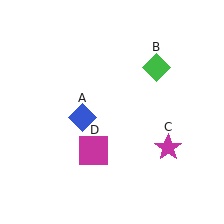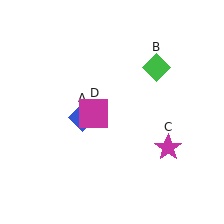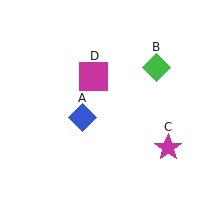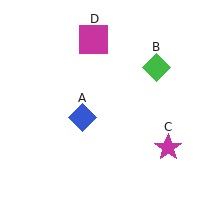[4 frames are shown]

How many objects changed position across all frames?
1 object changed position: magenta square (object D).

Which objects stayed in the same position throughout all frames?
Blue diamond (object A) and green diamond (object B) and magenta star (object C) remained stationary.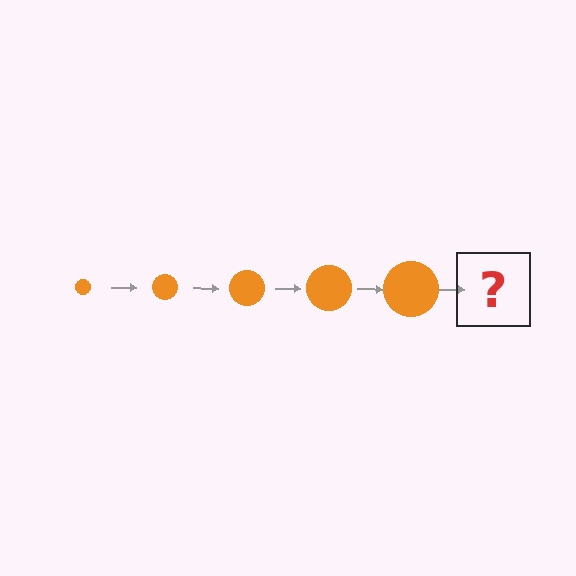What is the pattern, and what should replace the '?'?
The pattern is that the circle gets progressively larger each step. The '?' should be an orange circle, larger than the previous one.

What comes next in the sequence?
The next element should be an orange circle, larger than the previous one.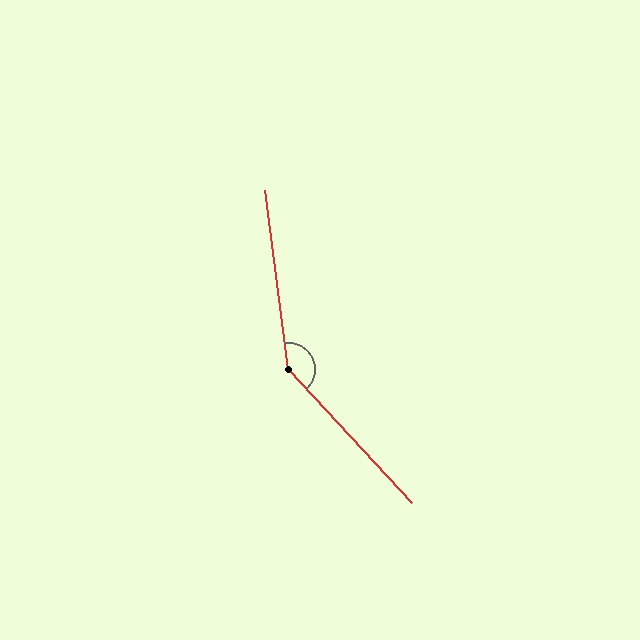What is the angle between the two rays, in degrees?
Approximately 145 degrees.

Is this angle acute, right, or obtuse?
It is obtuse.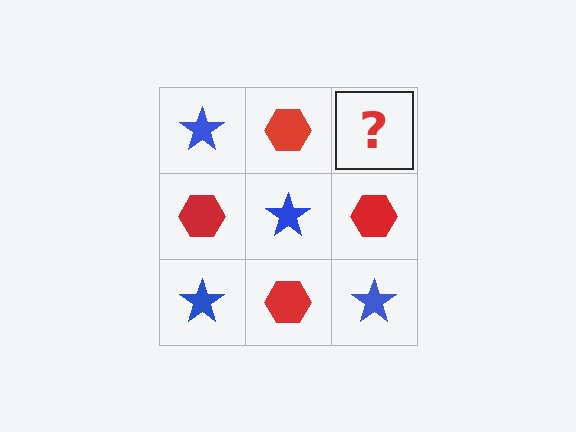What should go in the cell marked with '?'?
The missing cell should contain a blue star.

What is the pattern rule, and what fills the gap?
The rule is that it alternates blue star and red hexagon in a checkerboard pattern. The gap should be filled with a blue star.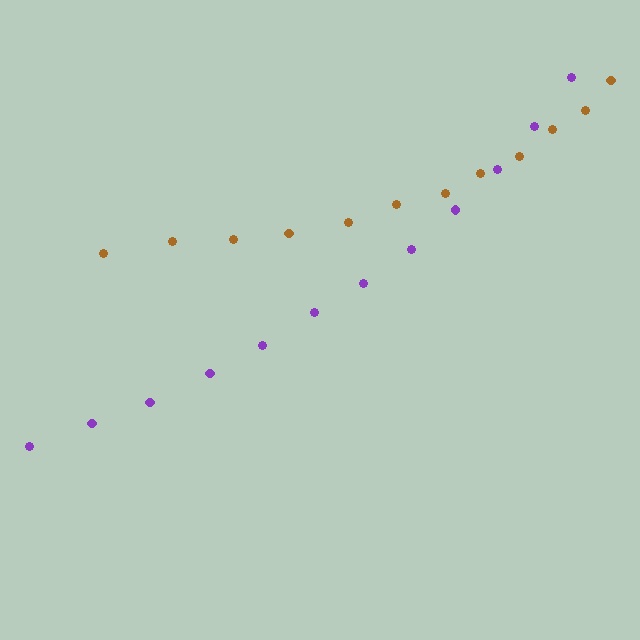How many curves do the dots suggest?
There are 2 distinct paths.